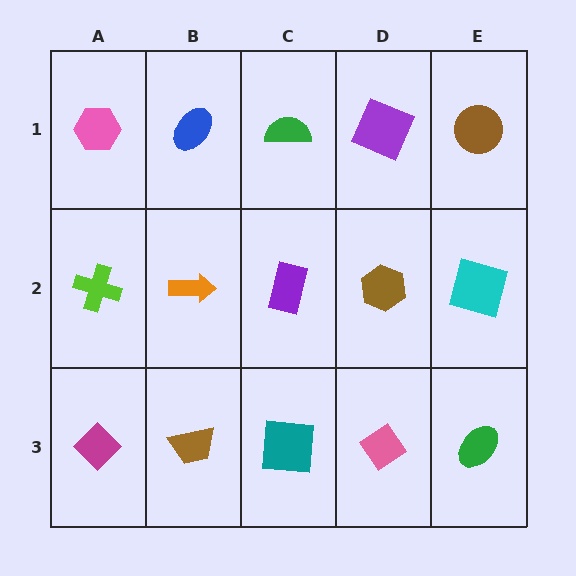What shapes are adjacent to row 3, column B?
An orange arrow (row 2, column B), a magenta diamond (row 3, column A), a teal square (row 3, column C).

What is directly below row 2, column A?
A magenta diamond.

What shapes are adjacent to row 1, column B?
An orange arrow (row 2, column B), a pink hexagon (row 1, column A), a green semicircle (row 1, column C).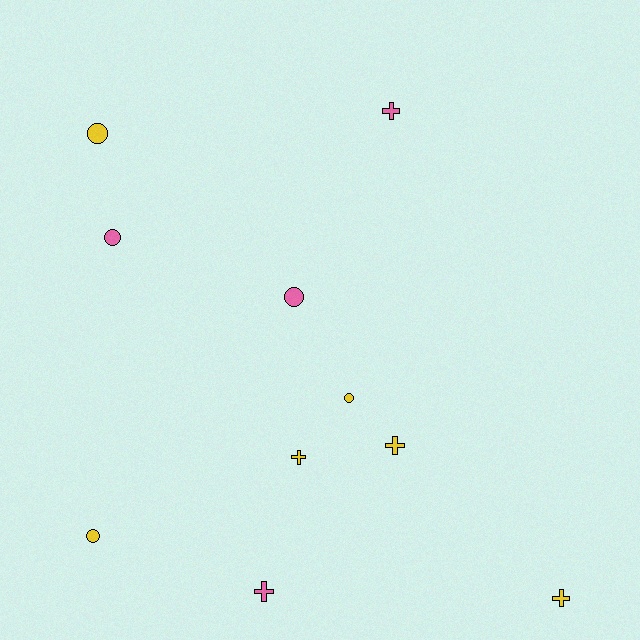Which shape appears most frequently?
Cross, with 5 objects.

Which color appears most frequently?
Yellow, with 6 objects.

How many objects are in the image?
There are 10 objects.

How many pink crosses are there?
There are 2 pink crosses.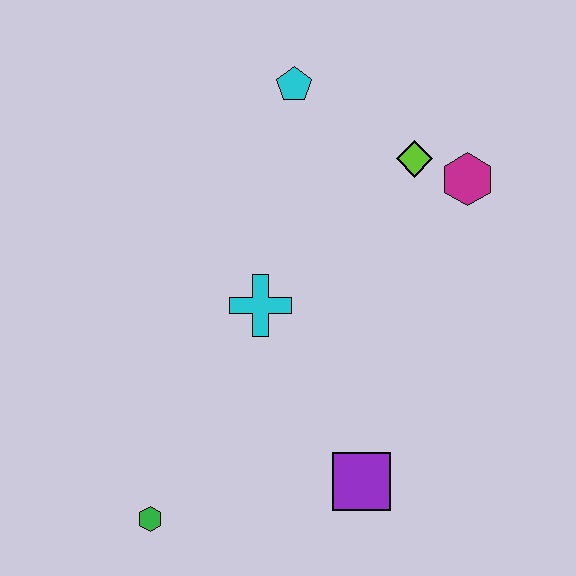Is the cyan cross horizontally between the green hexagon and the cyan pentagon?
Yes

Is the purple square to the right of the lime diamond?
No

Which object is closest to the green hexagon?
The purple square is closest to the green hexagon.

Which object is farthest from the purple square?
The cyan pentagon is farthest from the purple square.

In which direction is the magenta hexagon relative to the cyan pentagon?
The magenta hexagon is to the right of the cyan pentagon.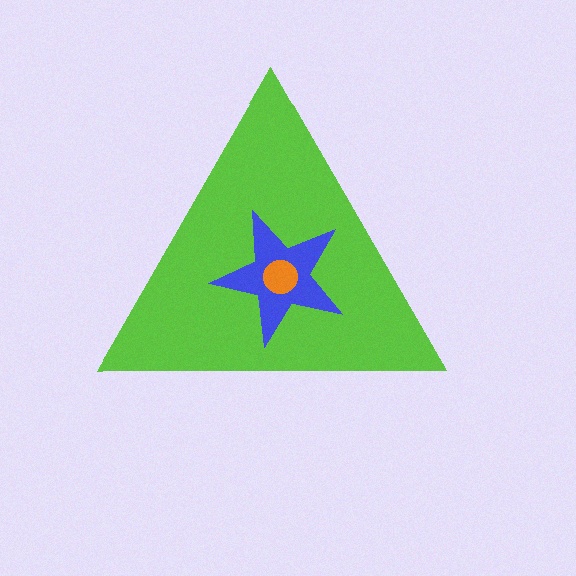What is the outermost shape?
The lime triangle.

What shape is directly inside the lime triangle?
The blue star.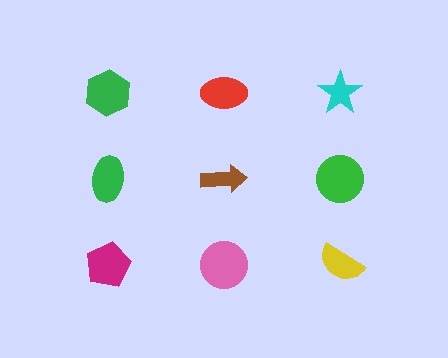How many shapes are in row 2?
3 shapes.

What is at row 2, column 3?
A green circle.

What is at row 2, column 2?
A brown arrow.